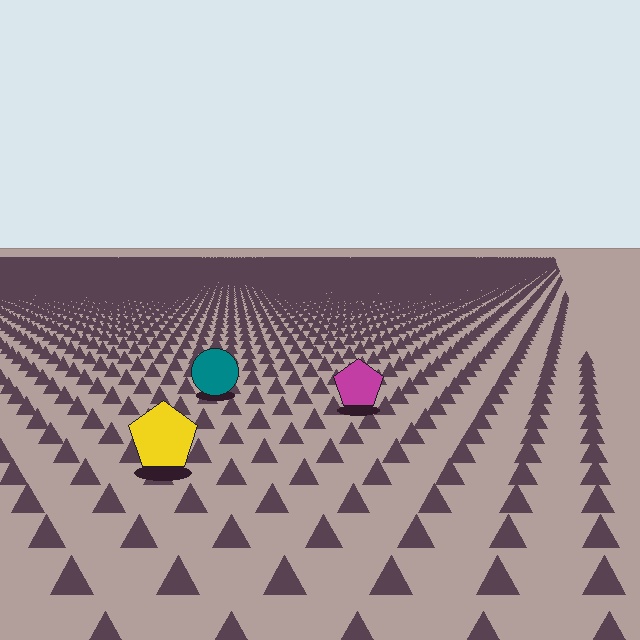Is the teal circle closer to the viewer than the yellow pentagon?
No. The yellow pentagon is closer — you can tell from the texture gradient: the ground texture is coarser near it.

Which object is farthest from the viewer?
The teal circle is farthest from the viewer. It appears smaller and the ground texture around it is denser.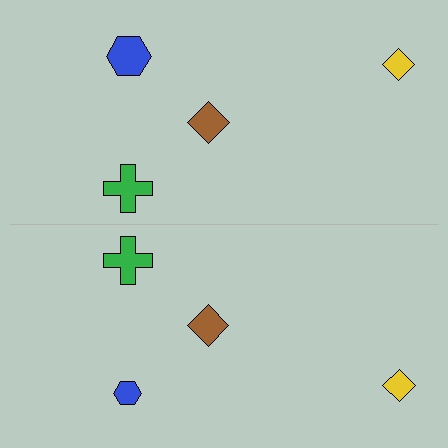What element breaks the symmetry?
The blue hexagon on the bottom side has a different size than its mirror counterpart.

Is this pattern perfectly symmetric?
No, the pattern is not perfectly symmetric. The blue hexagon on the bottom side has a different size than its mirror counterpart.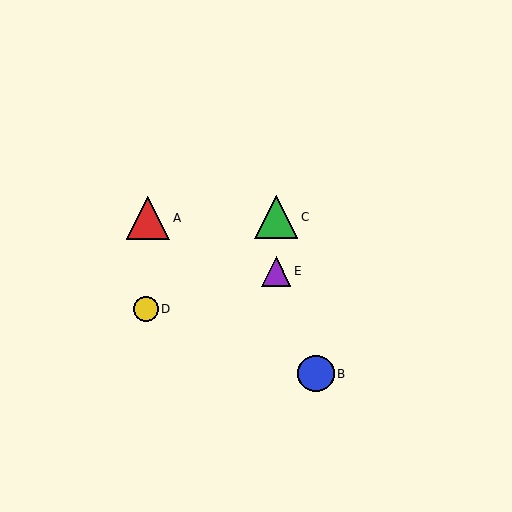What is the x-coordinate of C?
Object C is at x≈276.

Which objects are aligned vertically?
Objects C, E are aligned vertically.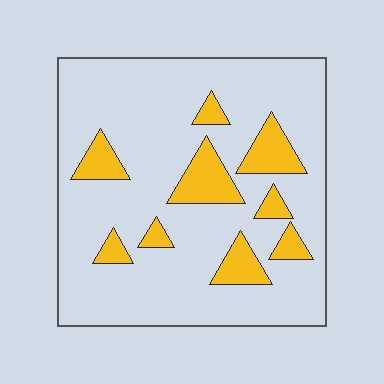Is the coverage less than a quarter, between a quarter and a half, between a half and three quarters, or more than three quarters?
Less than a quarter.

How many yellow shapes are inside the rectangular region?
9.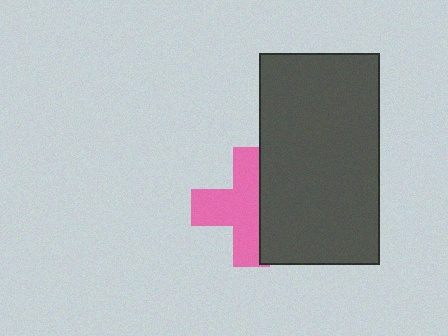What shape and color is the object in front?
The object in front is a dark gray rectangle.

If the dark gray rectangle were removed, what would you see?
You would see the complete pink cross.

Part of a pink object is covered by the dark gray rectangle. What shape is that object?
It is a cross.